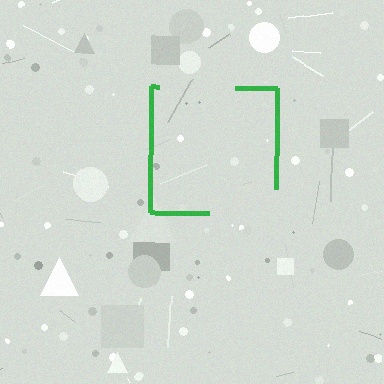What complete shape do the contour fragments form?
The contour fragments form a square.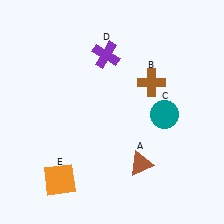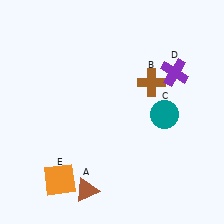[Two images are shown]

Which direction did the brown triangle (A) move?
The brown triangle (A) moved left.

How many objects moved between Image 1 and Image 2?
2 objects moved between the two images.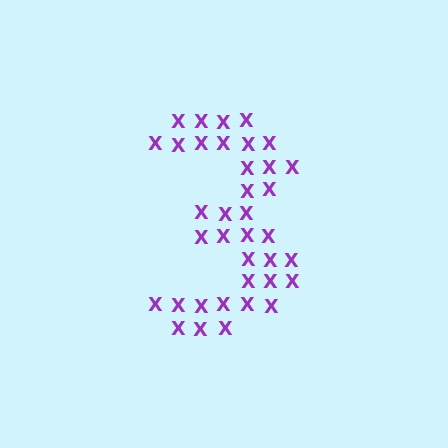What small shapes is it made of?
It is made of small letter X's.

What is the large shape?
The large shape is the digit 3.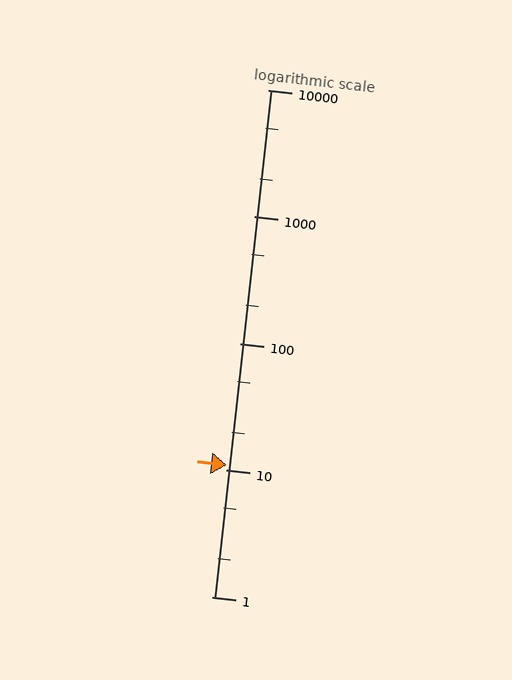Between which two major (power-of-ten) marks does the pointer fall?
The pointer is between 10 and 100.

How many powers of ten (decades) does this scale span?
The scale spans 4 decades, from 1 to 10000.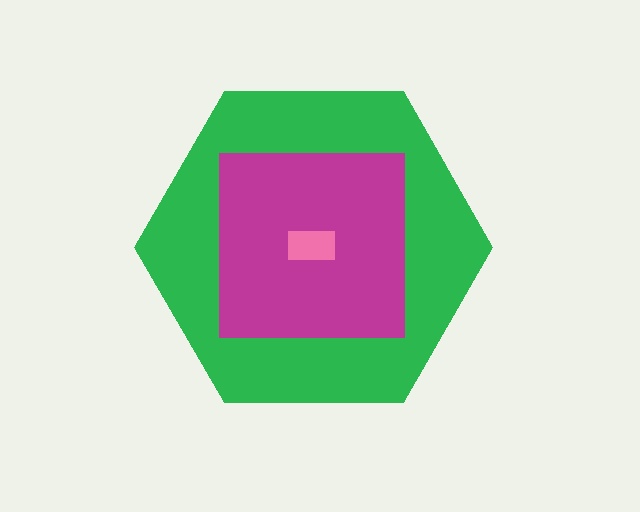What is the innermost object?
The pink rectangle.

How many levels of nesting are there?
3.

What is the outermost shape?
The green hexagon.